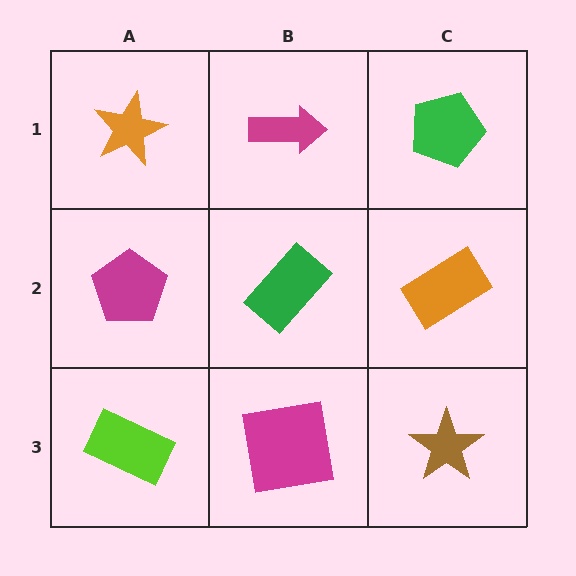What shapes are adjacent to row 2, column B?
A magenta arrow (row 1, column B), a magenta square (row 3, column B), a magenta pentagon (row 2, column A), an orange rectangle (row 2, column C).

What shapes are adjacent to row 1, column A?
A magenta pentagon (row 2, column A), a magenta arrow (row 1, column B).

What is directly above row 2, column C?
A green pentagon.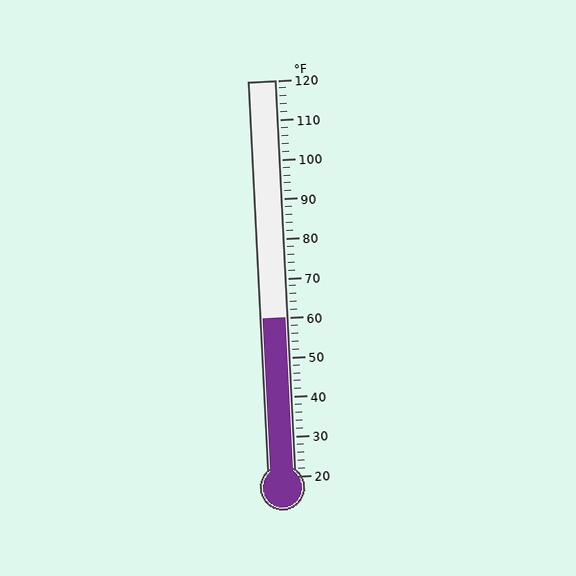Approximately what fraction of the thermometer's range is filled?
The thermometer is filled to approximately 40% of its range.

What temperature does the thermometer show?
The thermometer shows approximately 60°F.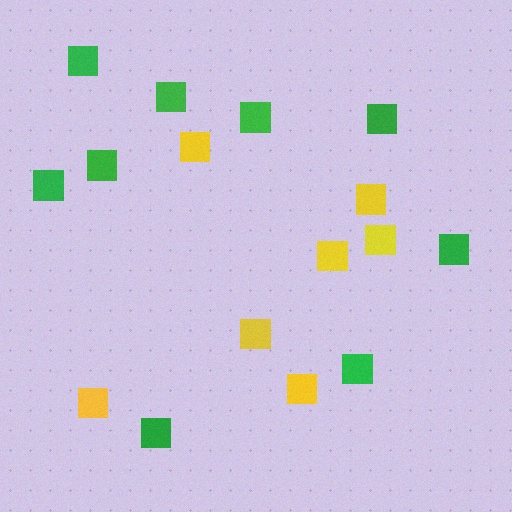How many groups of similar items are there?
There are 2 groups: one group of yellow squares (7) and one group of green squares (9).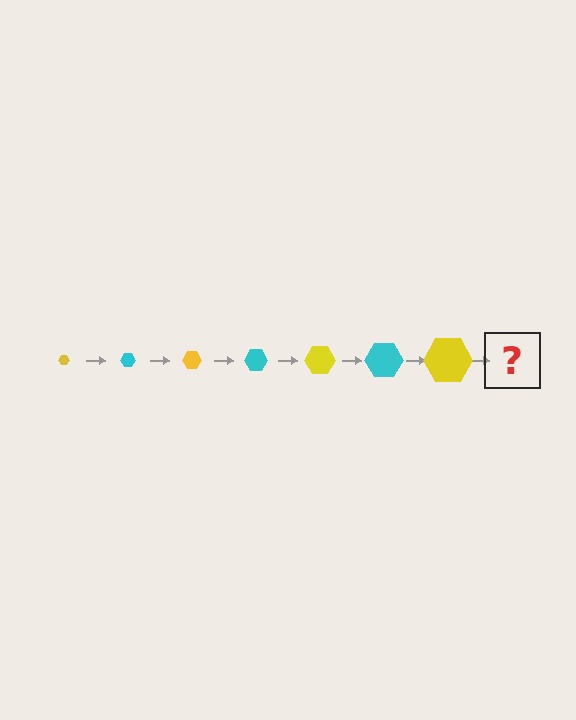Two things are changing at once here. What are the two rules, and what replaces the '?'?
The two rules are that the hexagon grows larger each step and the color cycles through yellow and cyan. The '?' should be a cyan hexagon, larger than the previous one.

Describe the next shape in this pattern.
It should be a cyan hexagon, larger than the previous one.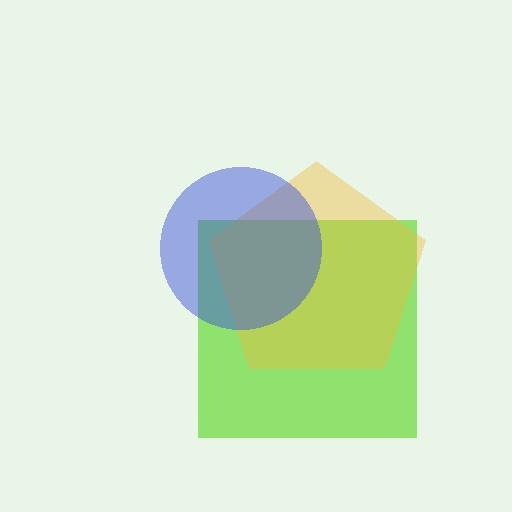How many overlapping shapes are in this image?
There are 3 overlapping shapes in the image.